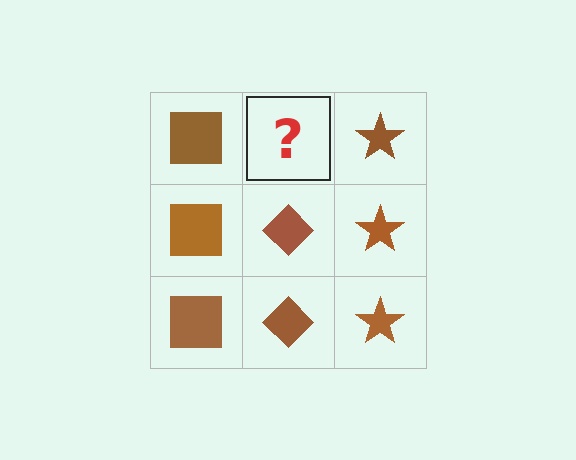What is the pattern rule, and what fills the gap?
The rule is that each column has a consistent shape. The gap should be filled with a brown diamond.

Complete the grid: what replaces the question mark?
The question mark should be replaced with a brown diamond.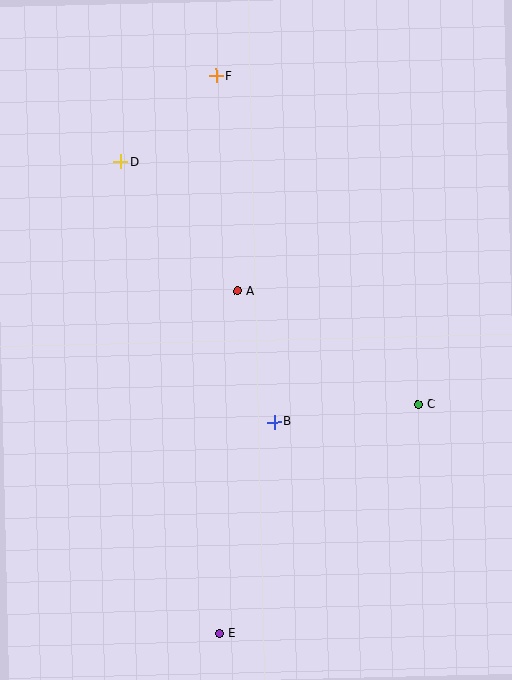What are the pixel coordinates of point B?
Point B is at (274, 422).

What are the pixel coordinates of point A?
Point A is at (237, 291).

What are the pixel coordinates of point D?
Point D is at (121, 162).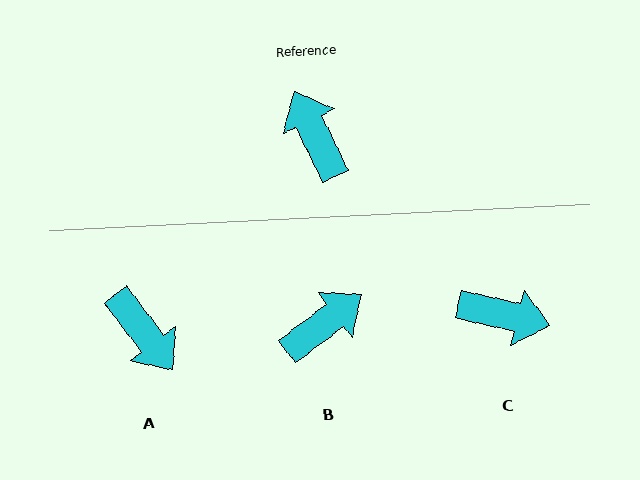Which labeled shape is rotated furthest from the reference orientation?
A, about 168 degrees away.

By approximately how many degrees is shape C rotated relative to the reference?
Approximately 129 degrees clockwise.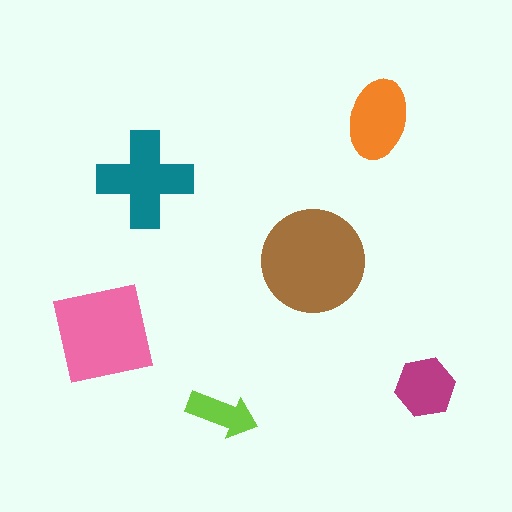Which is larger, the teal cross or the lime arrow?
The teal cross.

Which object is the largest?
The brown circle.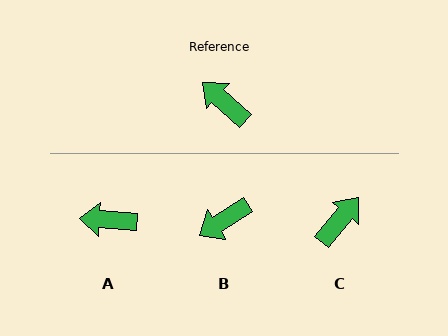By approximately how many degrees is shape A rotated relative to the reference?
Approximately 39 degrees counter-clockwise.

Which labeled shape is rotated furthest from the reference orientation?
C, about 88 degrees away.